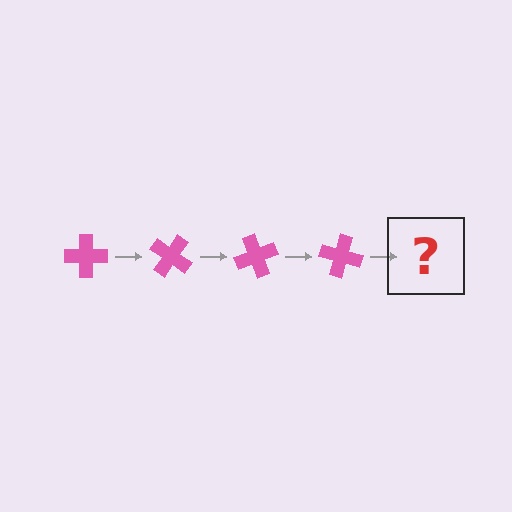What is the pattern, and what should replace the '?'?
The pattern is that the cross rotates 35 degrees each step. The '?' should be a pink cross rotated 140 degrees.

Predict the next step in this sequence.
The next step is a pink cross rotated 140 degrees.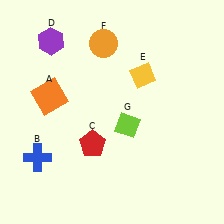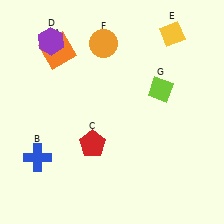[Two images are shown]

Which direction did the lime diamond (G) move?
The lime diamond (G) moved up.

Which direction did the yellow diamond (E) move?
The yellow diamond (E) moved up.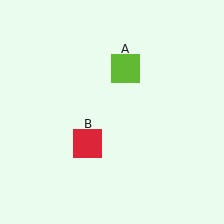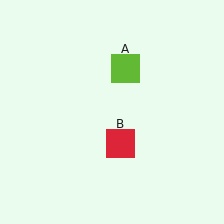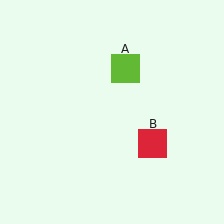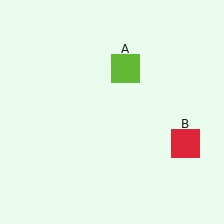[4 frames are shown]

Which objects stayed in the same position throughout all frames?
Lime square (object A) remained stationary.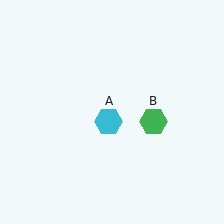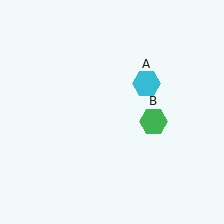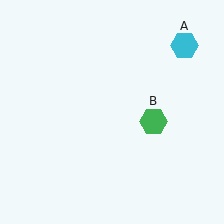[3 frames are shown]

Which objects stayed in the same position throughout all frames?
Green hexagon (object B) remained stationary.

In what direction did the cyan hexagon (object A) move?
The cyan hexagon (object A) moved up and to the right.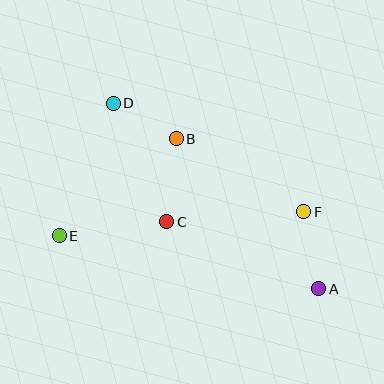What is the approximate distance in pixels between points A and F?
The distance between A and F is approximately 78 pixels.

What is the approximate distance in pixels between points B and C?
The distance between B and C is approximately 84 pixels.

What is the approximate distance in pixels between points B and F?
The distance between B and F is approximately 147 pixels.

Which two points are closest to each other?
Points B and D are closest to each other.